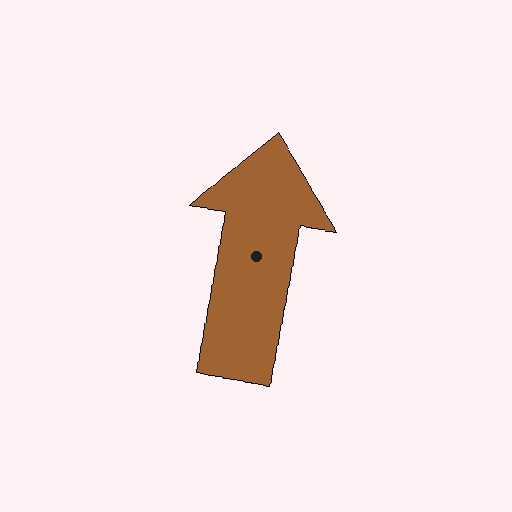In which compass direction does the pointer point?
North.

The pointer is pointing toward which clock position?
Roughly 12 o'clock.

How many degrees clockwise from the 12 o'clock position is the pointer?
Approximately 8 degrees.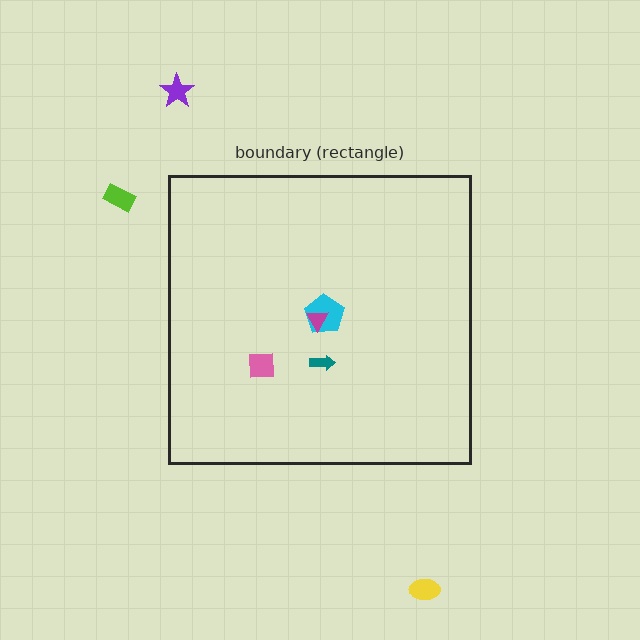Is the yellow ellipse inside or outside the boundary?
Outside.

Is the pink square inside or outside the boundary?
Inside.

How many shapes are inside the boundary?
4 inside, 3 outside.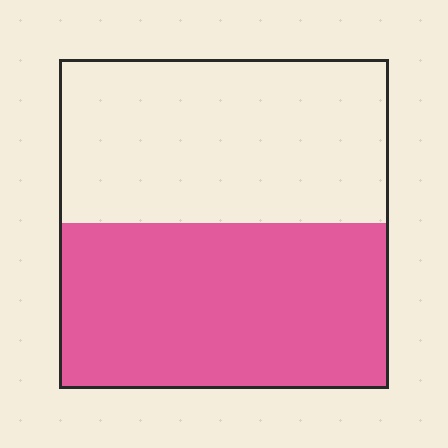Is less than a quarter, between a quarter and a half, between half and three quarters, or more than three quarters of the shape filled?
Between half and three quarters.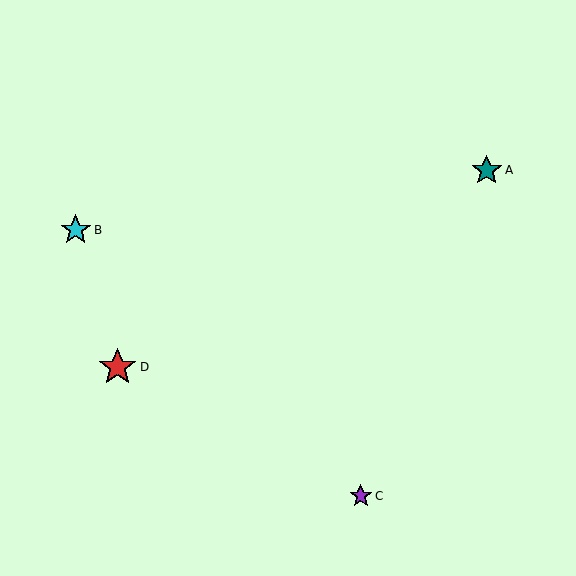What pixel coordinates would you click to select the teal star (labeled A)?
Click at (487, 170) to select the teal star A.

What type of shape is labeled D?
Shape D is a red star.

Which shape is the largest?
The red star (labeled D) is the largest.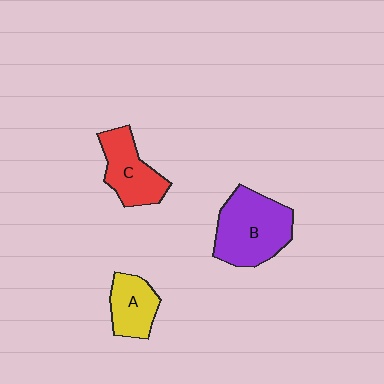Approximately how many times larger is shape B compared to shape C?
Approximately 1.4 times.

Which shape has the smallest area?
Shape A (yellow).